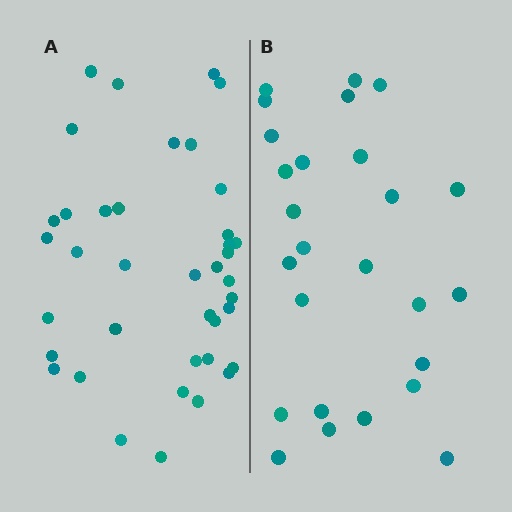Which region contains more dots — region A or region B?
Region A (the left region) has more dots.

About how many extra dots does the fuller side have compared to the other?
Region A has approximately 15 more dots than region B.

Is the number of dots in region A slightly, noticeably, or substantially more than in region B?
Region A has substantially more. The ratio is roughly 1.5 to 1.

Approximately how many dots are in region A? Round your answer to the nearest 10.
About 40 dots. (The exact count is 39, which rounds to 40.)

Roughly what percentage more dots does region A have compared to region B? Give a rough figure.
About 50% more.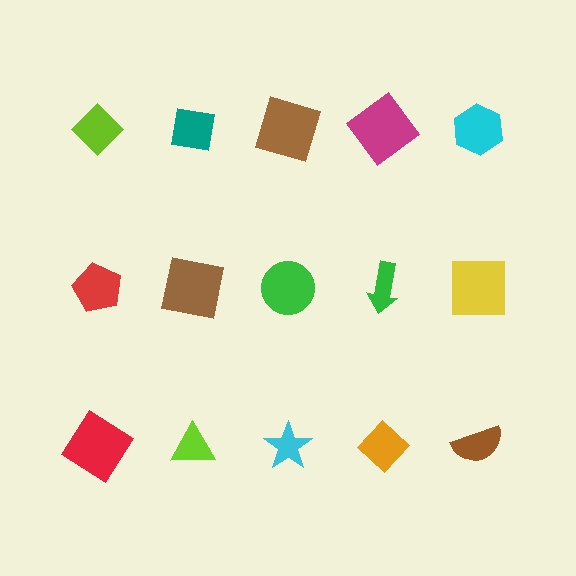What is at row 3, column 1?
A red diamond.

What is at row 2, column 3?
A green circle.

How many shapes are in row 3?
5 shapes.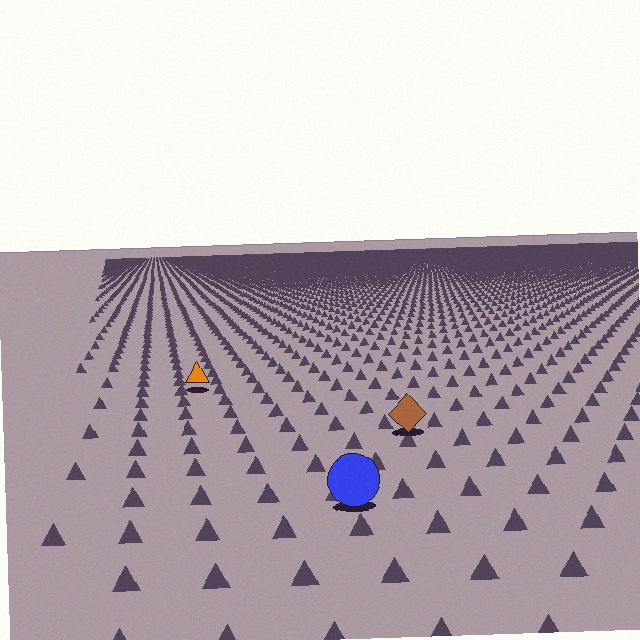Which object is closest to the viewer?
The blue circle is closest. The texture marks near it are larger and more spread out.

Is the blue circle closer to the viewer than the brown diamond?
Yes. The blue circle is closer — you can tell from the texture gradient: the ground texture is coarser near it.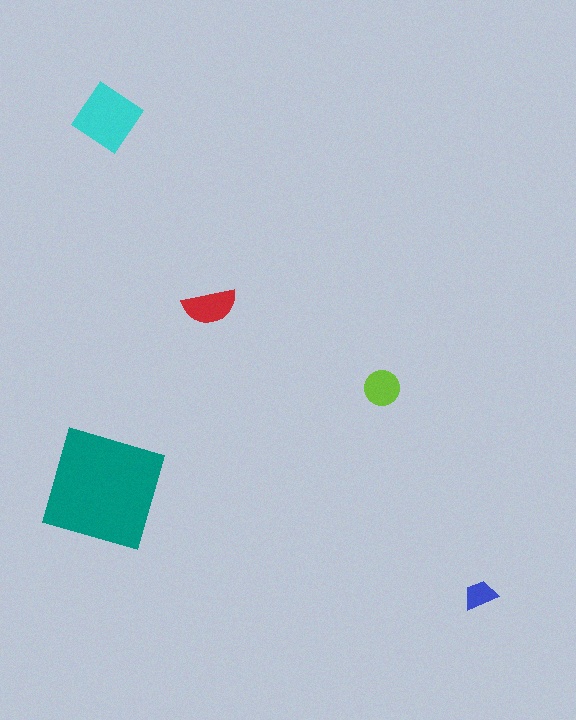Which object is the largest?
The teal square.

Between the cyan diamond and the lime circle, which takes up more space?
The cyan diamond.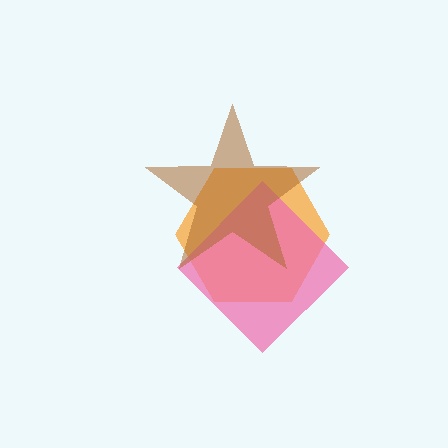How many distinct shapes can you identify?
There are 3 distinct shapes: an orange hexagon, a pink diamond, a brown star.